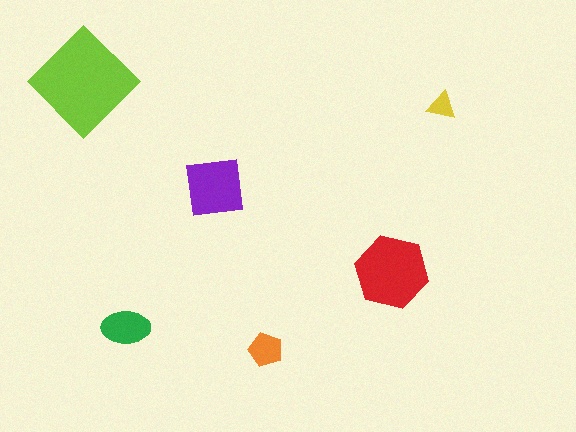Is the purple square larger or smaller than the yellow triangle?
Larger.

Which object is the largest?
The lime diamond.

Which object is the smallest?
The yellow triangle.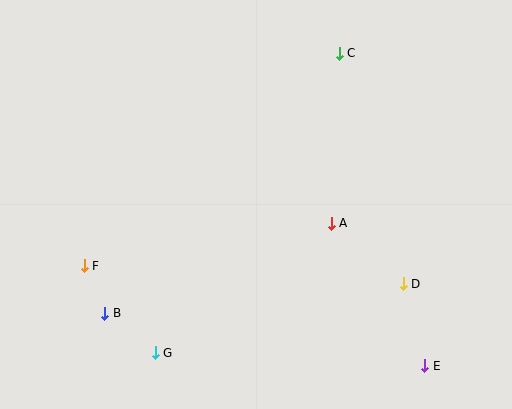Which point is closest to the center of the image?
Point A at (331, 223) is closest to the center.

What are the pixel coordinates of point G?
Point G is at (155, 353).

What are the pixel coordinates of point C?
Point C is at (339, 53).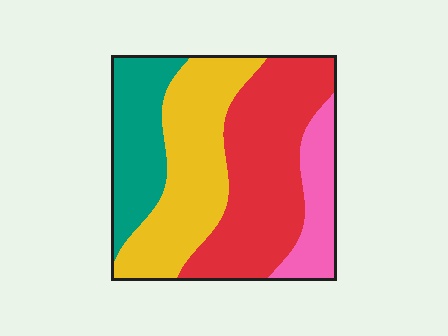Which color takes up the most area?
Red, at roughly 35%.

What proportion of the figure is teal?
Teal takes up about one fifth (1/5) of the figure.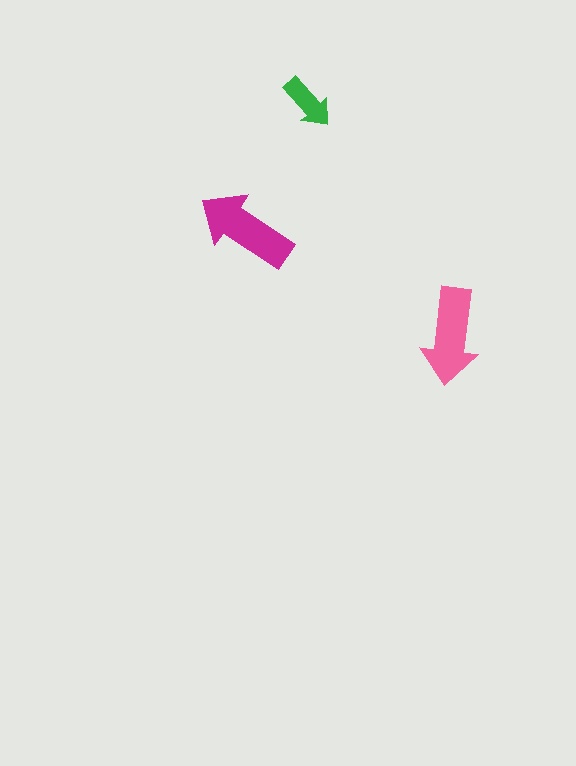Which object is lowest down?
The pink arrow is bottommost.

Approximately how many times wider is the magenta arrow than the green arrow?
About 2 times wider.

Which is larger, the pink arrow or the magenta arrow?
The magenta one.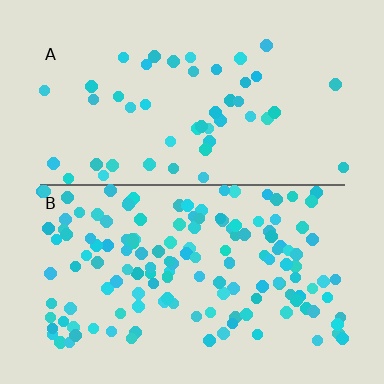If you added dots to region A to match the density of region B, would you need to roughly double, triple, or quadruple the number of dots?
Approximately triple.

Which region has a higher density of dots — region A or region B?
B (the bottom).